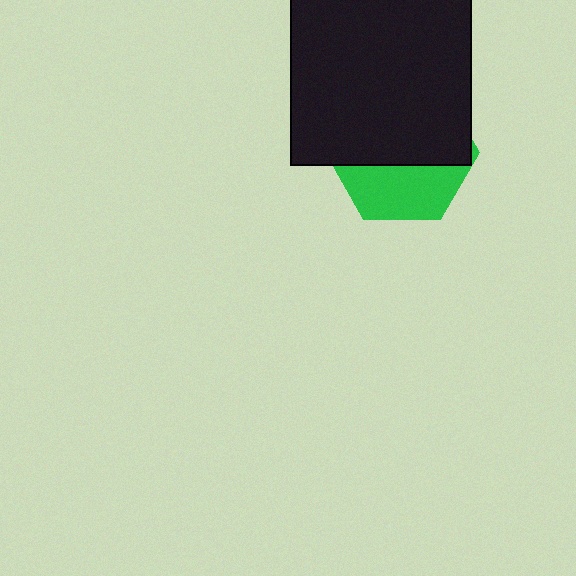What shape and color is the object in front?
The object in front is a black rectangle.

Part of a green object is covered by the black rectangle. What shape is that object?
It is a hexagon.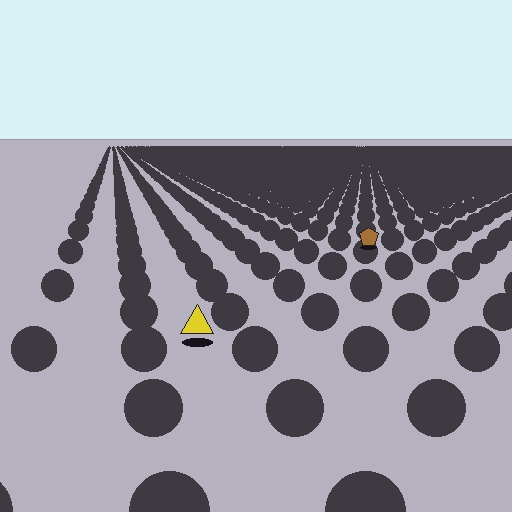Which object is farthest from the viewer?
The brown pentagon is farthest from the viewer. It appears smaller and the ground texture around it is denser.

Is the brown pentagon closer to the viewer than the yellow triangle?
No. The yellow triangle is closer — you can tell from the texture gradient: the ground texture is coarser near it.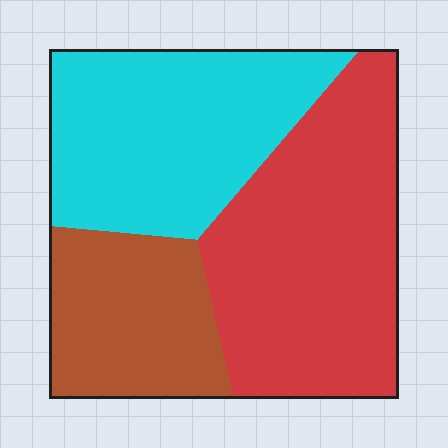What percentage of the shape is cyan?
Cyan covers 35% of the shape.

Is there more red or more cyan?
Red.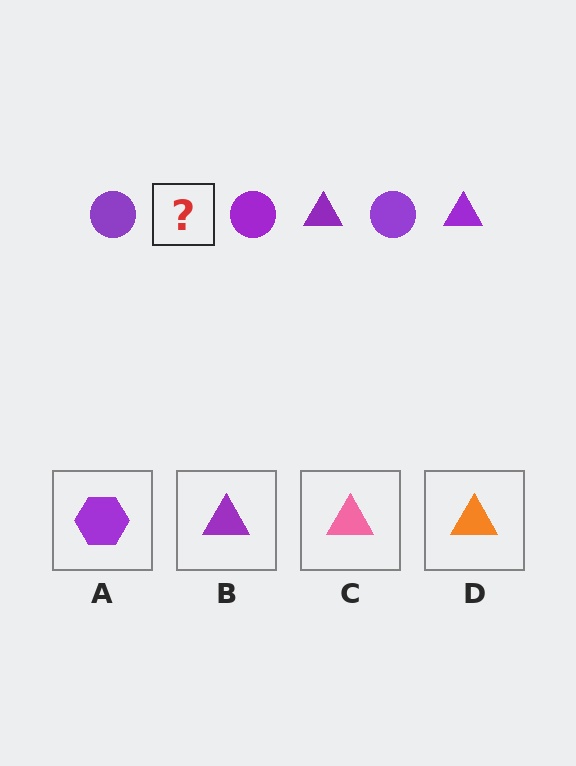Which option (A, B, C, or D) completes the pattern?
B.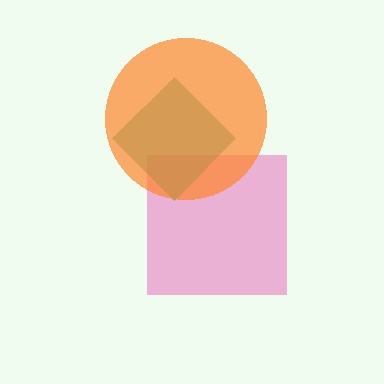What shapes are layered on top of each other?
The layered shapes are: a pink square, a teal diamond, an orange circle.